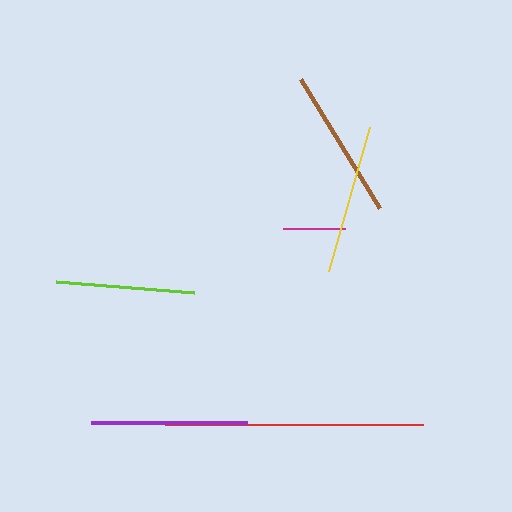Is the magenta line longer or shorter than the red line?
The red line is longer than the magenta line.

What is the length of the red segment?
The red segment is approximately 258 pixels long.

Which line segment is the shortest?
The magenta line is the shortest at approximately 62 pixels.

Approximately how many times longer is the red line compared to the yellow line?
The red line is approximately 1.7 times the length of the yellow line.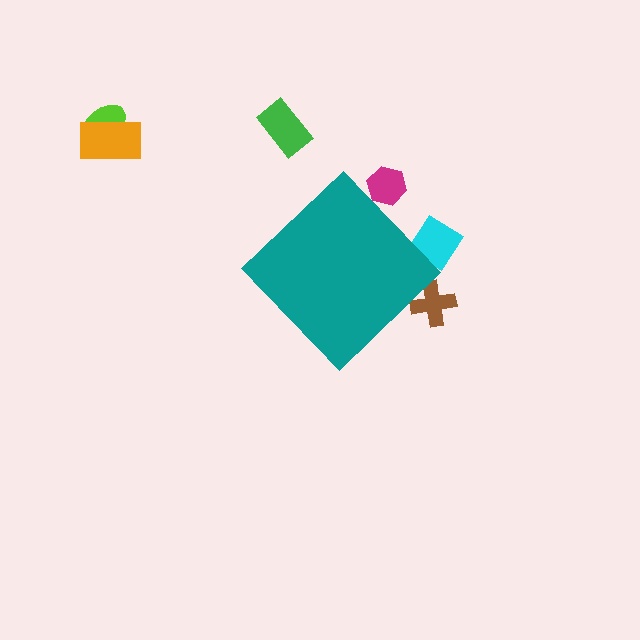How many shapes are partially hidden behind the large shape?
3 shapes are partially hidden.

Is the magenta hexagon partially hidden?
Yes, the magenta hexagon is partially hidden behind the teal diamond.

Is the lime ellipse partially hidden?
No, the lime ellipse is fully visible.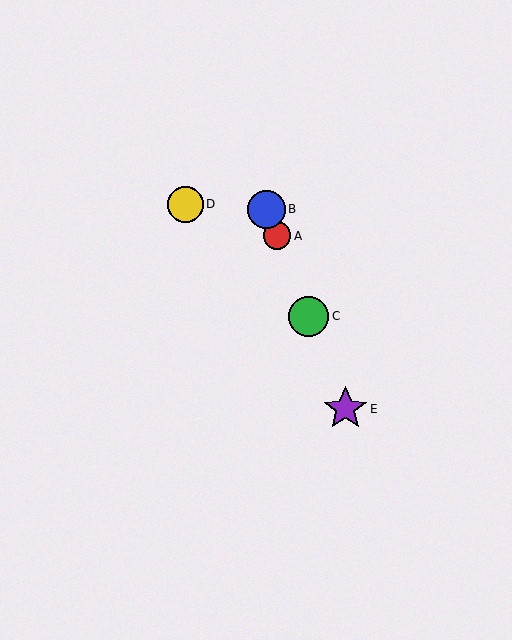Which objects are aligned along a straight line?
Objects A, B, C, E are aligned along a straight line.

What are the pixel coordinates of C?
Object C is at (309, 316).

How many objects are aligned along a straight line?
4 objects (A, B, C, E) are aligned along a straight line.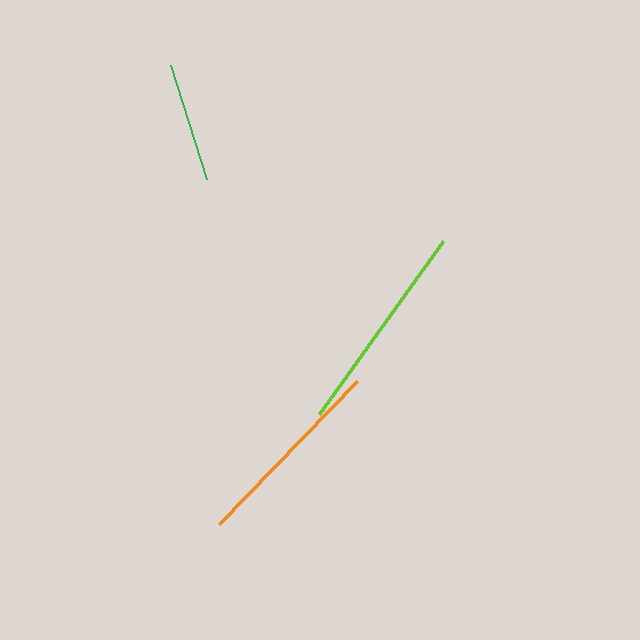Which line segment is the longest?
The lime line is the longest at approximately 212 pixels.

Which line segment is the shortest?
The green line is the shortest at approximately 119 pixels.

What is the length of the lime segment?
The lime segment is approximately 212 pixels long.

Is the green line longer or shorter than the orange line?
The orange line is longer than the green line.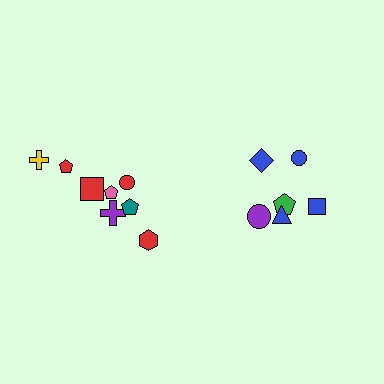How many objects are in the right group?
There are 6 objects.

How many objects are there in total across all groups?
There are 14 objects.